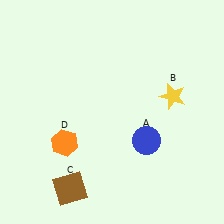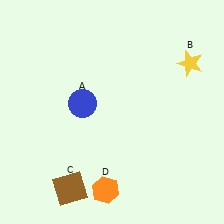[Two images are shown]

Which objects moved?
The objects that moved are: the blue circle (A), the yellow star (B), the orange hexagon (D).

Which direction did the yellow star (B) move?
The yellow star (B) moved up.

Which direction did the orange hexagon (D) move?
The orange hexagon (D) moved down.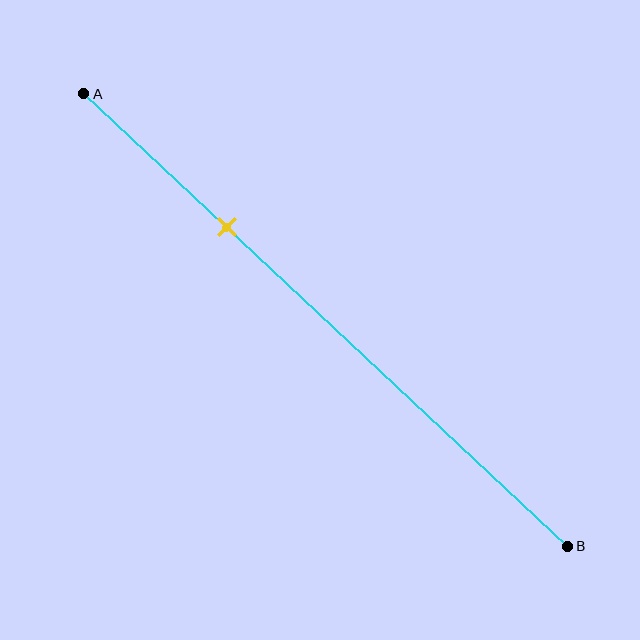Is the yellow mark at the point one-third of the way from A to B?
No, the mark is at about 30% from A, not at the 33% one-third point.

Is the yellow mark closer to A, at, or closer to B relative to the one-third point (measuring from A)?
The yellow mark is closer to point A than the one-third point of segment AB.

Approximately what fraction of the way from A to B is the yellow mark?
The yellow mark is approximately 30% of the way from A to B.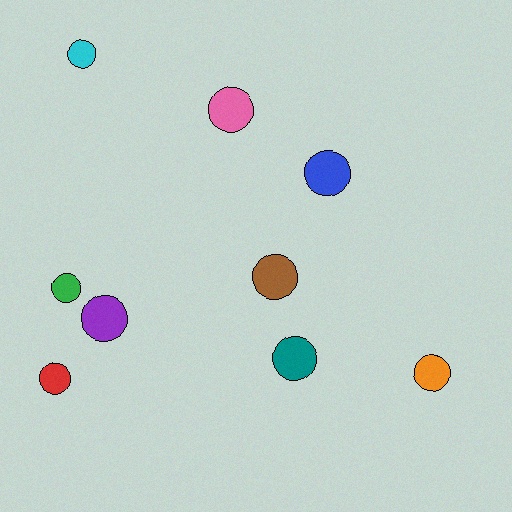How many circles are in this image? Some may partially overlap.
There are 9 circles.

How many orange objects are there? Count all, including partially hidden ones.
There is 1 orange object.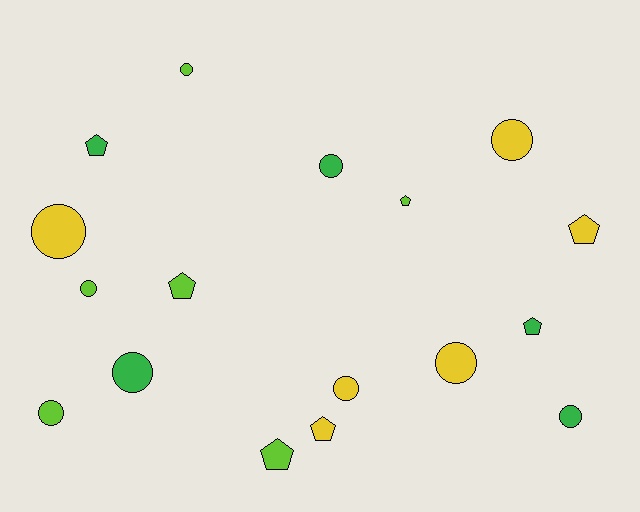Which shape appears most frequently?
Circle, with 10 objects.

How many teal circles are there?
There are no teal circles.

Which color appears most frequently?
Yellow, with 6 objects.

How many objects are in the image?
There are 17 objects.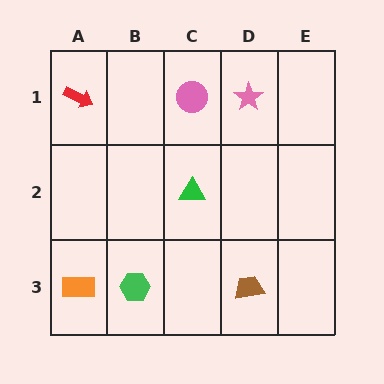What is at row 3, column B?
A green hexagon.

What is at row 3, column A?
An orange rectangle.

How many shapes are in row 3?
3 shapes.